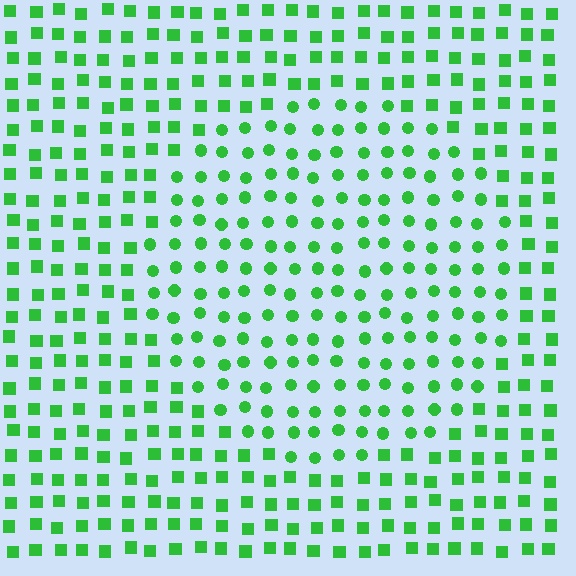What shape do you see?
I see a circle.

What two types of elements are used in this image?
The image uses circles inside the circle region and squares outside it.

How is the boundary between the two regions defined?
The boundary is defined by a change in element shape: circles inside vs. squares outside. All elements share the same color and spacing.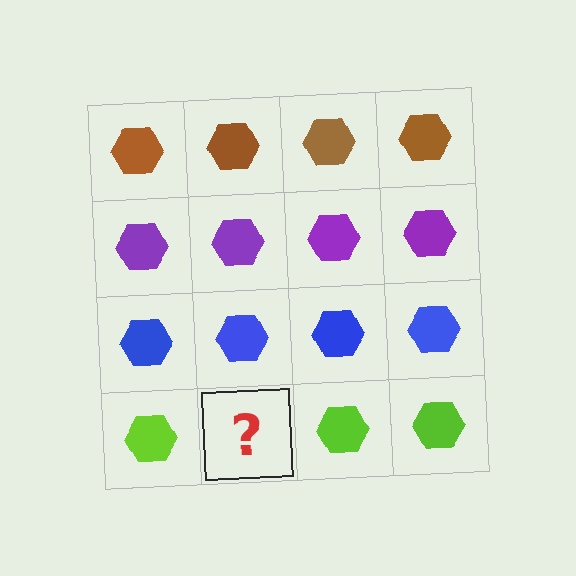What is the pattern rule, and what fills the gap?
The rule is that each row has a consistent color. The gap should be filled with a lime hexagon.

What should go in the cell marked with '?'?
The missing cell should contain a lime hexagon.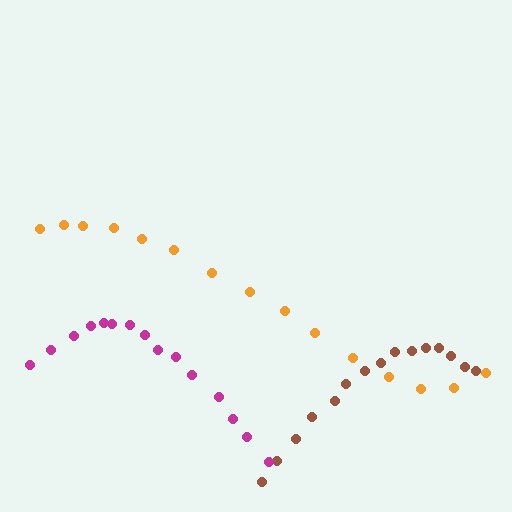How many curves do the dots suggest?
There are 3 distinct paths.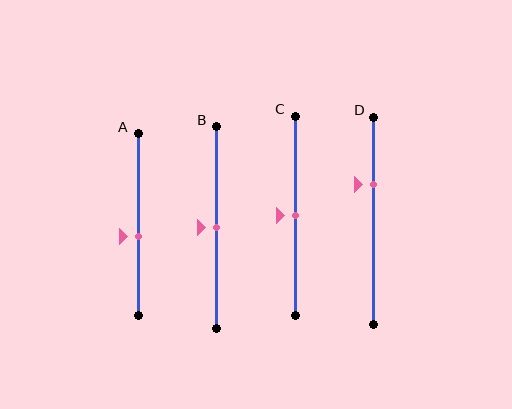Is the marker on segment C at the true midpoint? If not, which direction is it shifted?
Yes, the marker on segment C is at the true midpoint.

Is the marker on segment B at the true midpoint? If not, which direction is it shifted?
Yes, the marker on segment B is at the true midpoint.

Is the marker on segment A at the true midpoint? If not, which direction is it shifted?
No, the marker on segment A is shifted downward by about 7% of the segment length.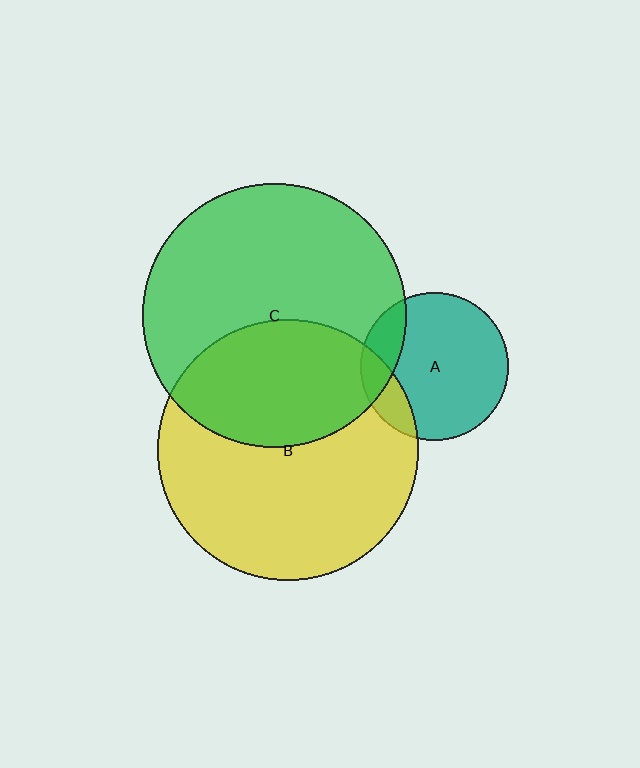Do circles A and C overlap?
Yes.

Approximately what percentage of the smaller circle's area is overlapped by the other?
Approximately 15%.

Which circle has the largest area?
Circle C (green).